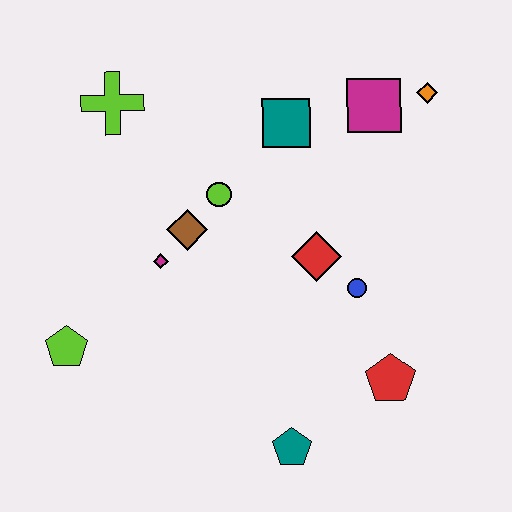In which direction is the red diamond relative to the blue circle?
The red diamond is to the left of the blue circle.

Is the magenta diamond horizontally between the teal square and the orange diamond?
No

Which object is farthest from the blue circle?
The lime cross is farthest from the blue circle.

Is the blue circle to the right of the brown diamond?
Yes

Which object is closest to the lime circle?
The brown diamond is closest to the lime circle.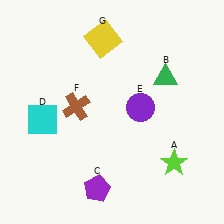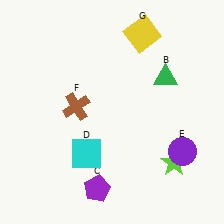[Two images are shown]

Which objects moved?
The objects that moved are: the cyan square (D), the purple circle (E), the yellow square (G).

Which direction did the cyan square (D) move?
The cyan square (D) moved right.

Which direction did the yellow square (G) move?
The yellow square (G) moved right.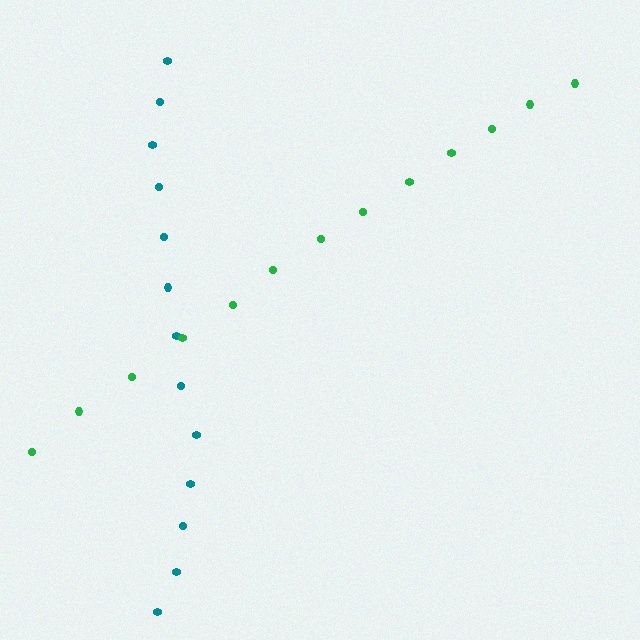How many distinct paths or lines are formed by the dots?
There are 2 distinct paths.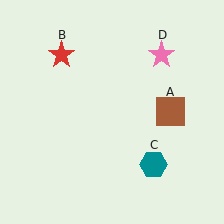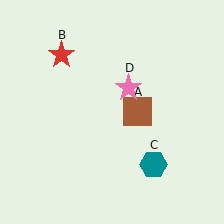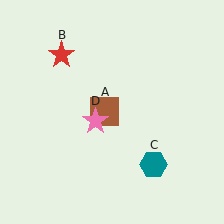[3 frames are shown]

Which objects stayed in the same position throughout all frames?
Red star (object B) and teal hexagon (object C) remained stationary.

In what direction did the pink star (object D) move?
The pink star (object D) moved down and to the left.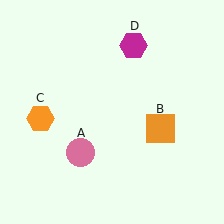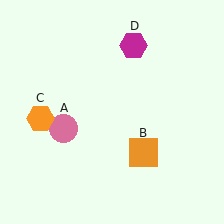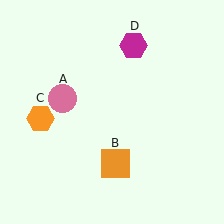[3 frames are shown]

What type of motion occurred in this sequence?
The pink circle (object A), orange square (object B) rotated clockwise around the center of the scene.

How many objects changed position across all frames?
2 objects changed position: pink circle (object A), orange square (object B).